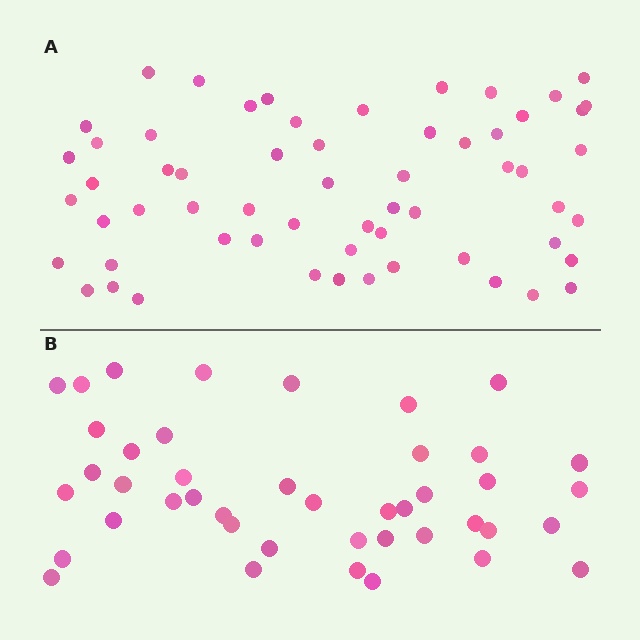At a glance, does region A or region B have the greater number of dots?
Region A (the top region) has more dots.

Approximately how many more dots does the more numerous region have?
Region A has approximately 15 more dots than region B.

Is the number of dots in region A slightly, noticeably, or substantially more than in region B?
Region A has noticeably more, but not dramatically so. The ratio is roughly 1.4 to 1.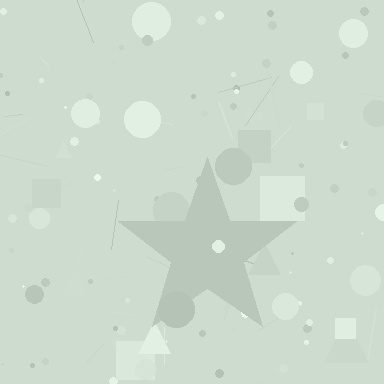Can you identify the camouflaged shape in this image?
The camouflaged shape is a star.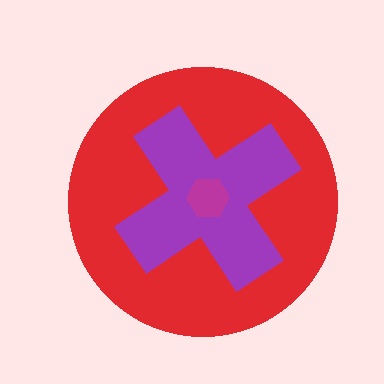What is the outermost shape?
The red circle.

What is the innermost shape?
The magenta hexagon.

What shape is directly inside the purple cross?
The magenta hexagon.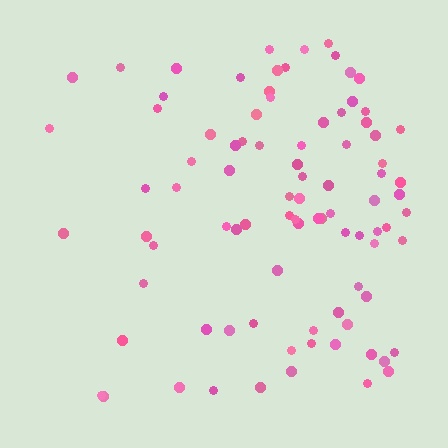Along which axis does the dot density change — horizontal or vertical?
Horizontal.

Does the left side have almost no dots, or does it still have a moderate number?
Still a moderate number, just noticeably fewer than the right.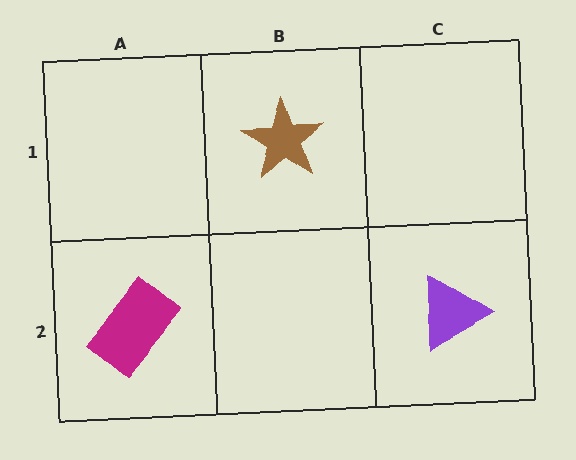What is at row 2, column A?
A magenta rectangle.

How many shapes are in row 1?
1 shape.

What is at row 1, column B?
A brown star.